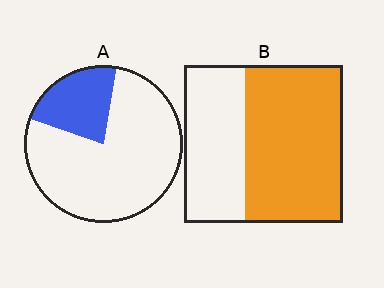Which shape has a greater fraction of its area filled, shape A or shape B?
Shape B.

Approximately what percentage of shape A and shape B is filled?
A is approximately 20% and B is approximately 60%.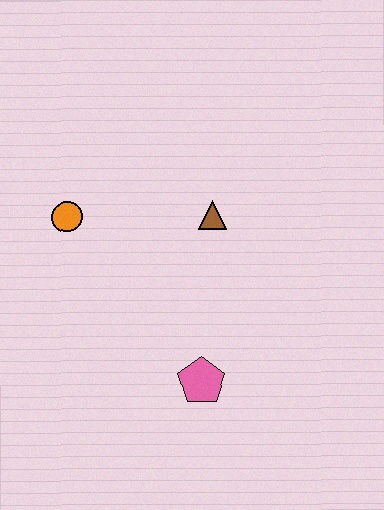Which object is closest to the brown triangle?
The orange circle is closest to the brown triangle.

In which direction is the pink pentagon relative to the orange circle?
The pink pentagon is below the orange circle.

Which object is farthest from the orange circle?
The pink pentagon is farthest from the orange circle.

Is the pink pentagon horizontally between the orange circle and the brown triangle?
Yes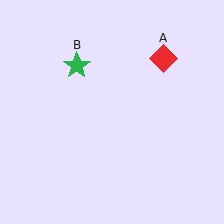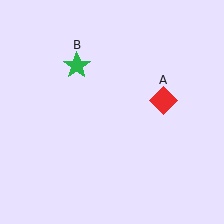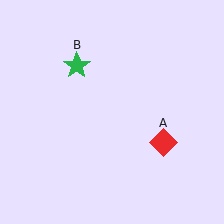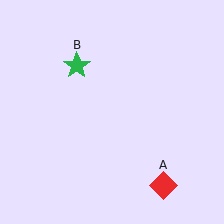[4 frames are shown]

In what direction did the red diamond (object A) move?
The red diamond (object A) moved down.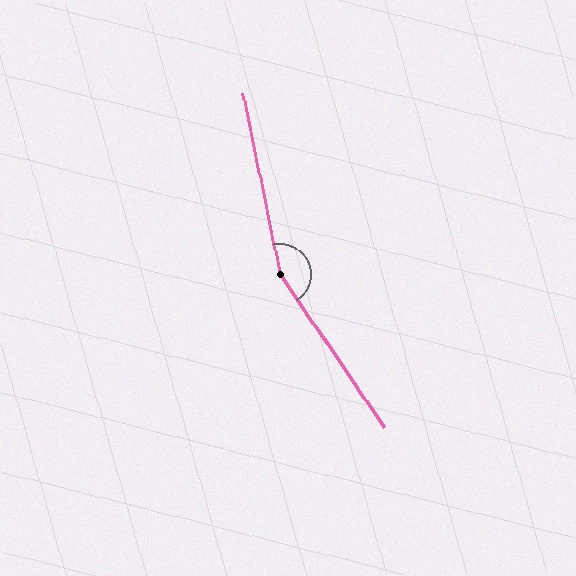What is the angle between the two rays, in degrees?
Approximately 157 degrees.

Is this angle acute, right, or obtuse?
It is obtuse.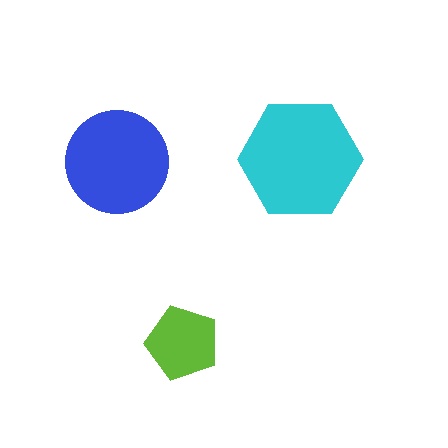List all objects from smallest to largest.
The lime pentagon, the blue circle, the cyan hexagon.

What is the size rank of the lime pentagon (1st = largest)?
3rd.